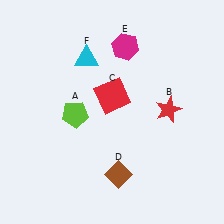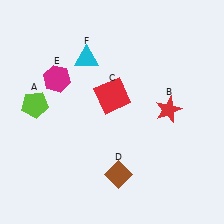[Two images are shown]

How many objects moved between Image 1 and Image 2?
2 objects moved between the two images.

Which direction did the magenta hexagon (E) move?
The magenta hexagon (E) moved left.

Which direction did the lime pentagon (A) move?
The lime pentagon (A) moved left.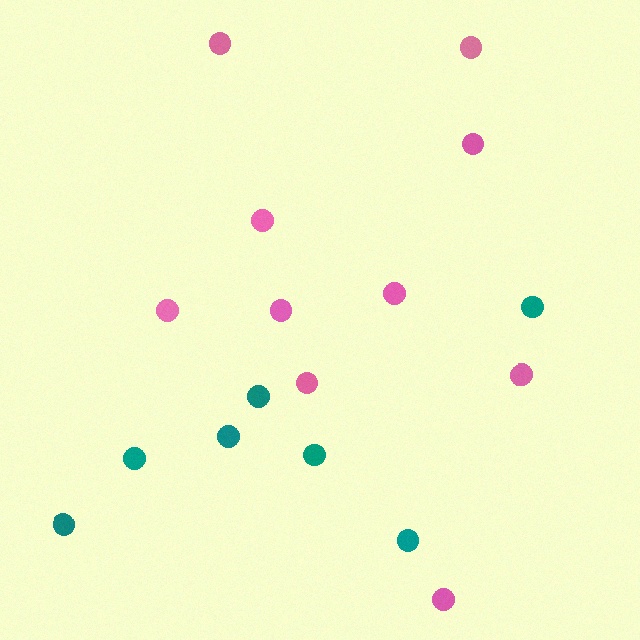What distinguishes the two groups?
There are 2 groups: one group of pink circles (10) and one group of teal circles (7).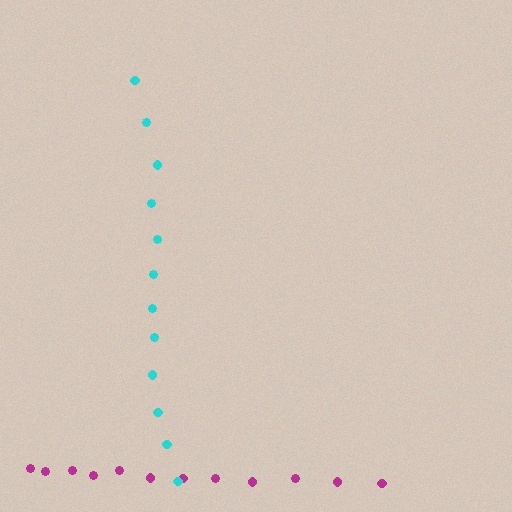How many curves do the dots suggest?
There are 2 distinct paths.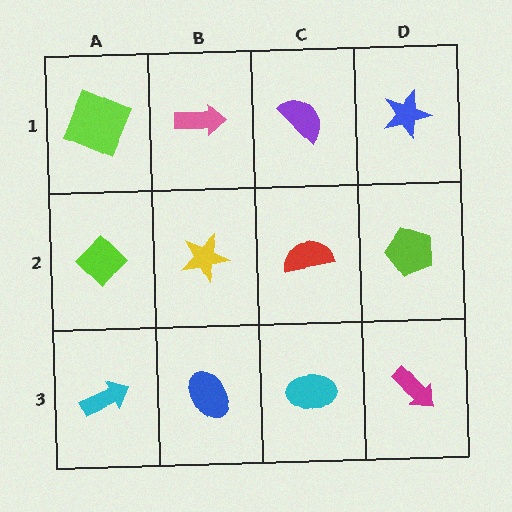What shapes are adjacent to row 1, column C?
A red semicircle (row 2, column C), a pink arrow (row 1, column B), a blue star (row 1, column D).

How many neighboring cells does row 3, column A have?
2.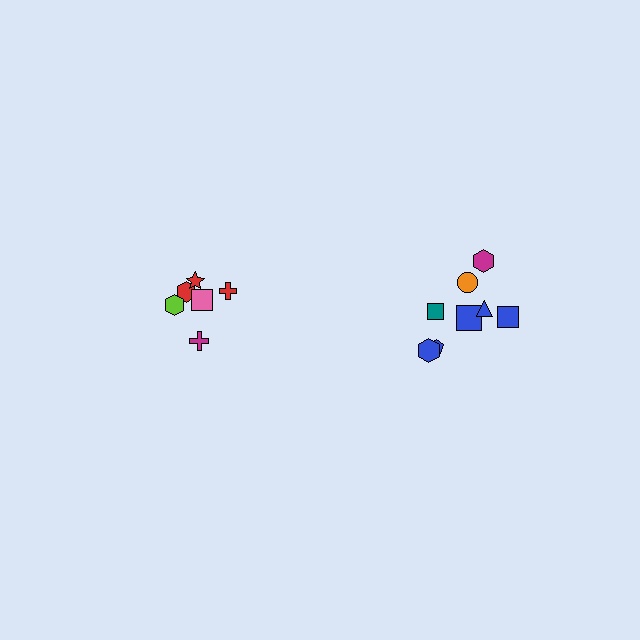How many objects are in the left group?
There are 6 objects.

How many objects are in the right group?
There are 8 objects.